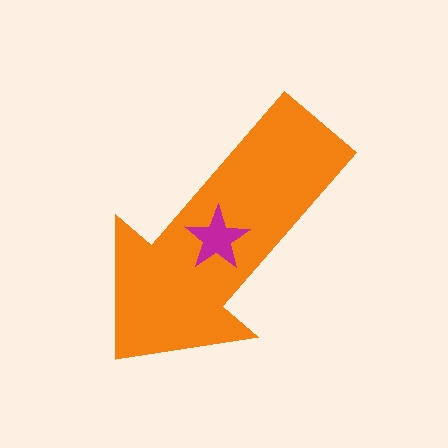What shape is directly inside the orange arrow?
The magenta star.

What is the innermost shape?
The magenta star.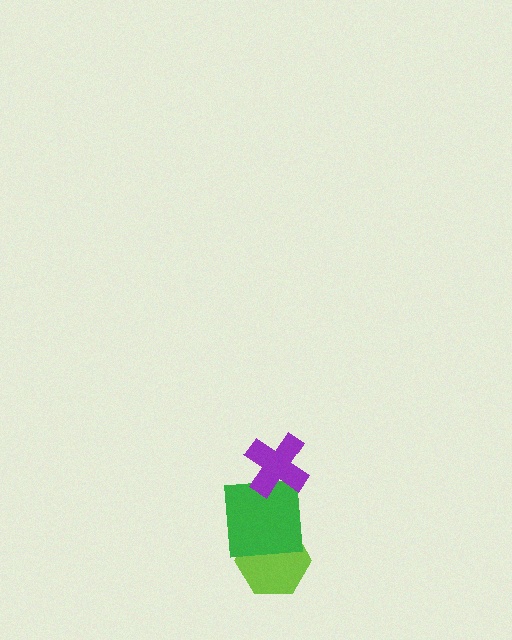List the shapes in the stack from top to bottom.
From top to bottom: the purple cross, the green square, the lime hexagon.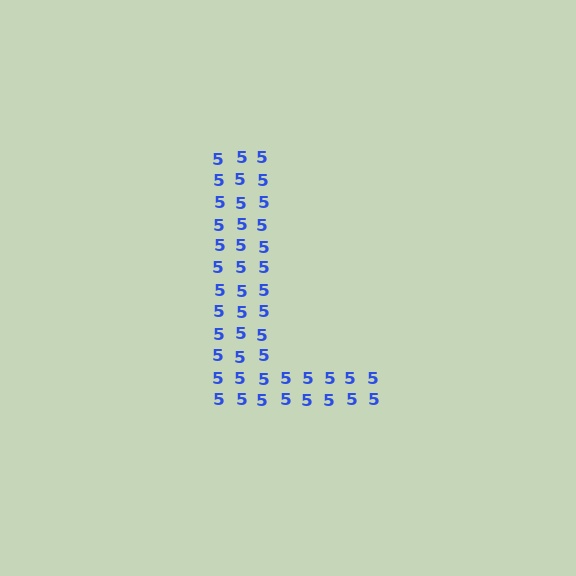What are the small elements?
The small elements are digit 5's.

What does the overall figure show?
The overall figure shows the letter L.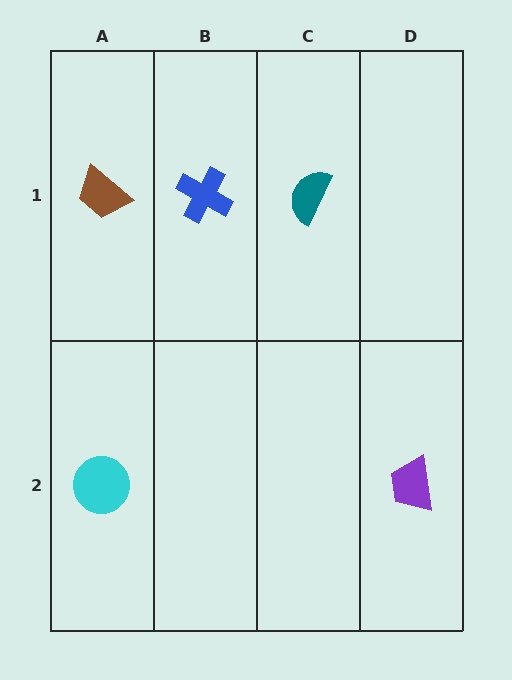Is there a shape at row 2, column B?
No, that cell is empty.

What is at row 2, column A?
A cyan circle.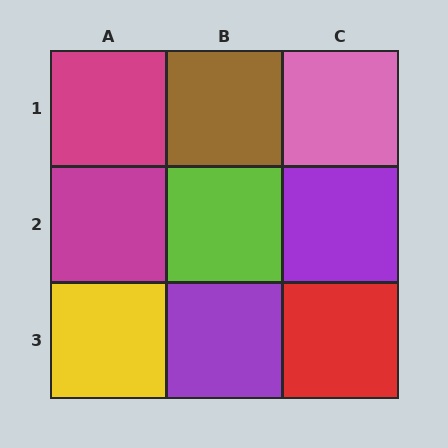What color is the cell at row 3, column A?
Yellow.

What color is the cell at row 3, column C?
Red.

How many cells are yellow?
1 cell is yellow.